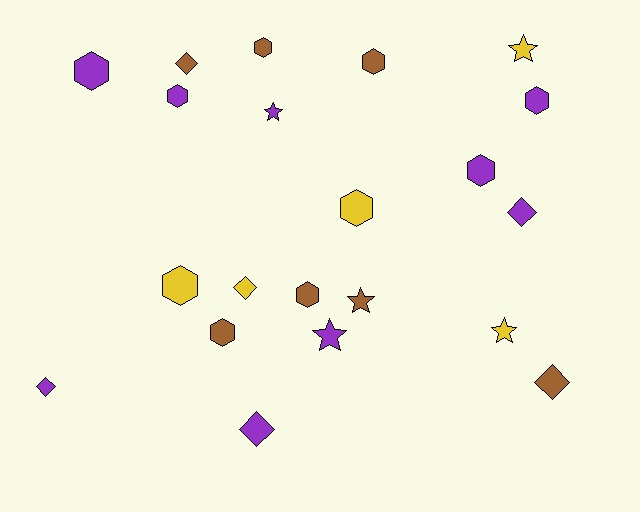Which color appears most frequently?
Purple, with 9 objects.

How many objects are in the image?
There are 21 objects.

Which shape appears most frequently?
Hexagon, with 10 objects.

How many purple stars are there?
There are 2 purple stars.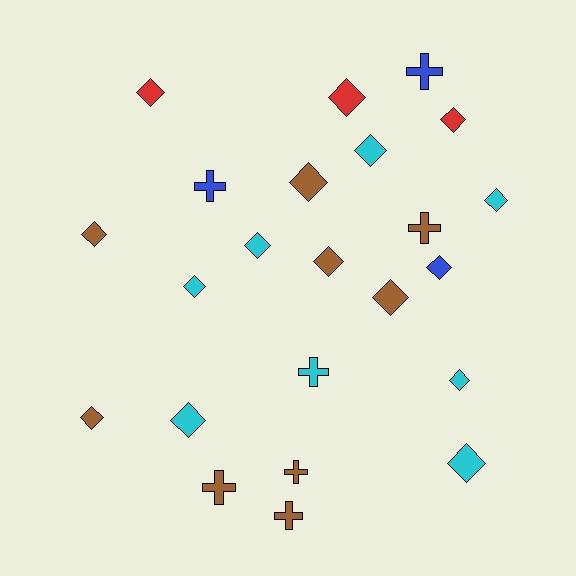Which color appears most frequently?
Brown, with 9 objects.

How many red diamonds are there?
There are 3 red diamonds.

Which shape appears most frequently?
Diamond, with 16 objects.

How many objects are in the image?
There are 23 objects.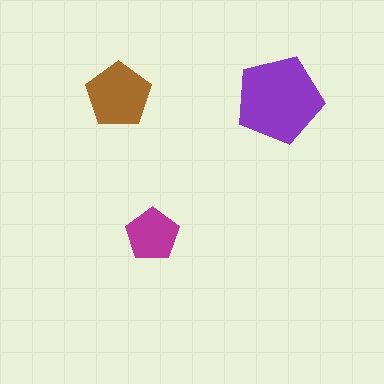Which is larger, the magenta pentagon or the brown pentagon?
The brown one.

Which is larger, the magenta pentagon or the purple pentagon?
The purple one.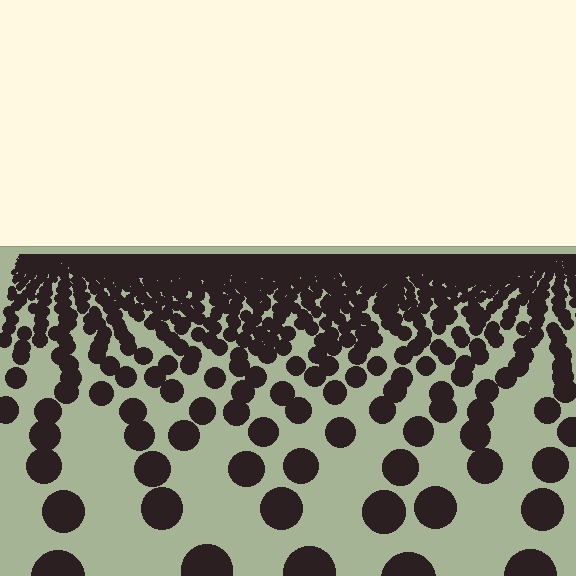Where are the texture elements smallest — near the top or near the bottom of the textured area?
Near the top.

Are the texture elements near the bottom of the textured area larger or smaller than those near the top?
Larger. Near the bottom, elements are closer to the viewer and appear at a bigger on-screen size.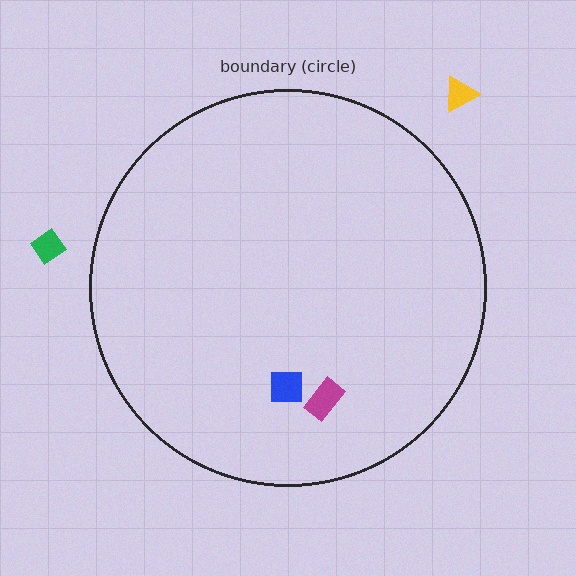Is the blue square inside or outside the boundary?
Inside.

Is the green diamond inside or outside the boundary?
Outside.